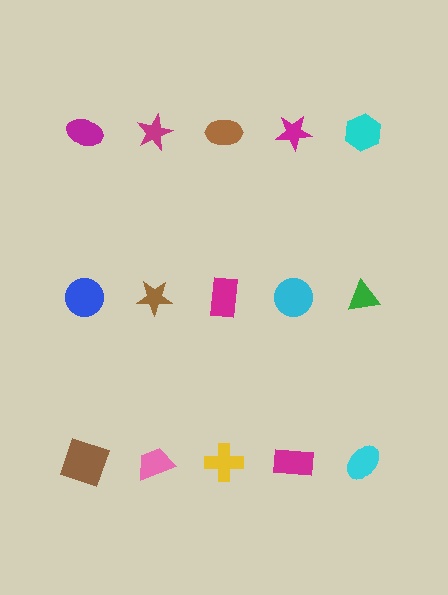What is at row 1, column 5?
A cyan hexagon.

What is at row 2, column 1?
A blue circle.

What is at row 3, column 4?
A magenta rectangle.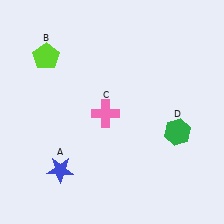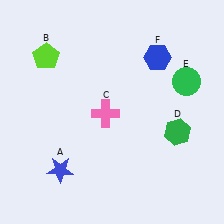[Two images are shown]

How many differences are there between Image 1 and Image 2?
There are 2 differences between the two images.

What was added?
A green circle (E), a blue hexagon (F) were added in Image 2.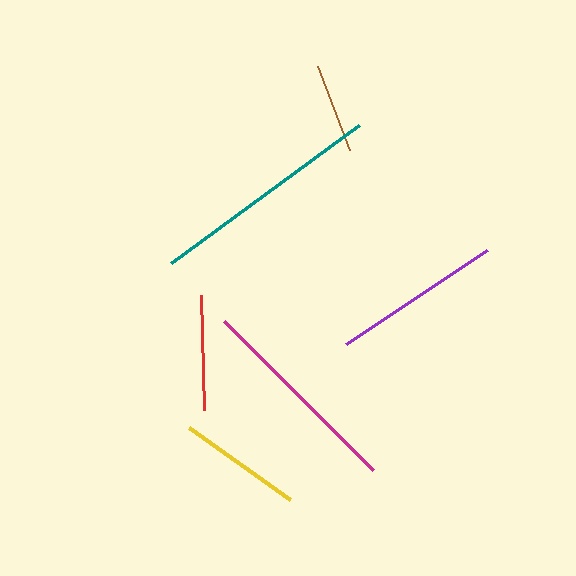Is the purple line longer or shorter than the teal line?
The teal line is longer than the purple line.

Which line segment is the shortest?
The brown line is the shortest at approximately 91 pixels.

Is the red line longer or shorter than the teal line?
The teal line is longer than the red line.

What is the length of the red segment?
The red segment is approximately 115 pixels long.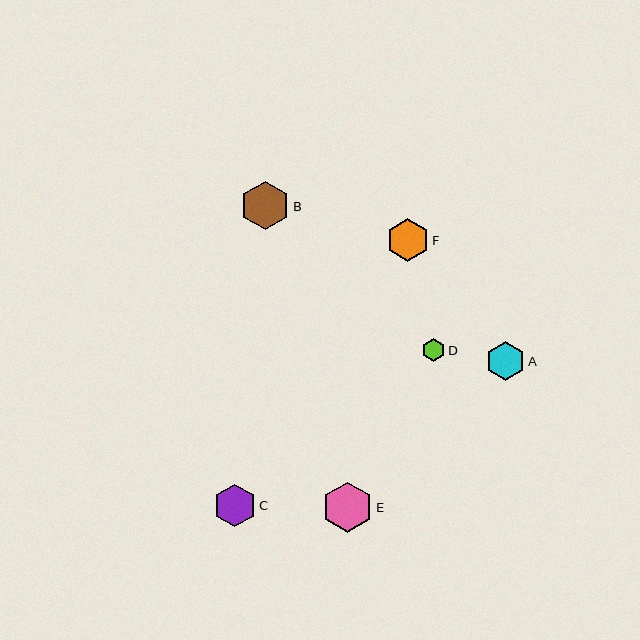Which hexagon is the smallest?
Hexagon D is the smallest with a size of approximately 23 pixels.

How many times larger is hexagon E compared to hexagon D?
Hexagon E is approximately 2.2 times the size of hexagon D.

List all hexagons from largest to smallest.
From largest to smallest: E, B, F, C, A, D.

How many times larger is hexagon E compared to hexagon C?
Hexagon E is approximately 1.2 times the size of hexagon C.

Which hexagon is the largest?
Hexagon E is the largest with a size of approximately 51 pixels.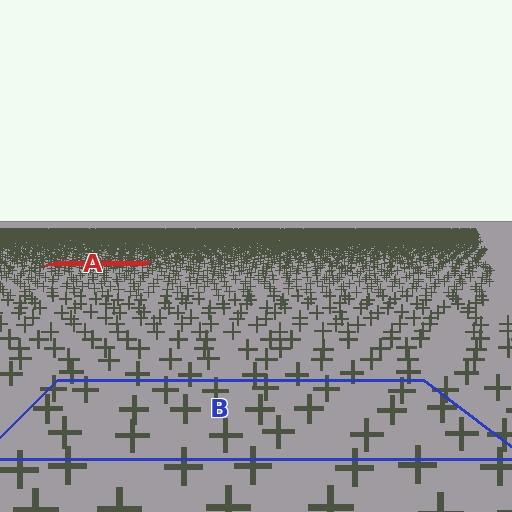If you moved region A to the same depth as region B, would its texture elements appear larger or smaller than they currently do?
They would appear larger. At a closer depth, the same texture elements are projected at a bigger on-screen size.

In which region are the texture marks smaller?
The texture marks are smaller in region A, because it is farther away.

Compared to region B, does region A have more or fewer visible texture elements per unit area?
Region A has more texture elements per unit area — they are packed more densely because it is farther away.